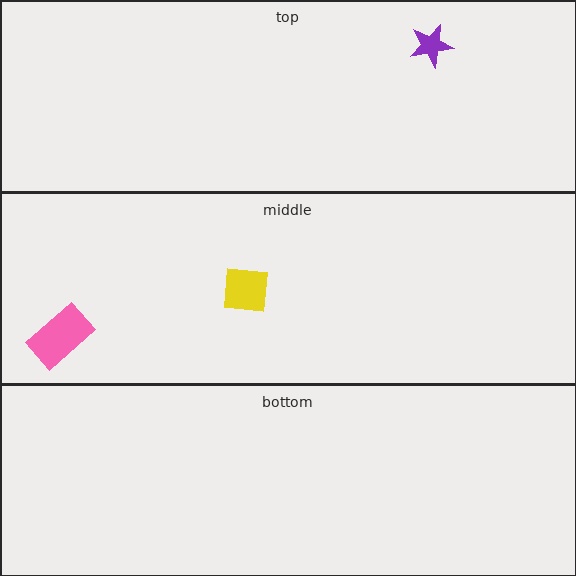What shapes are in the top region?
The purple star.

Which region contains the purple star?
The top region.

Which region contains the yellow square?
The middle region.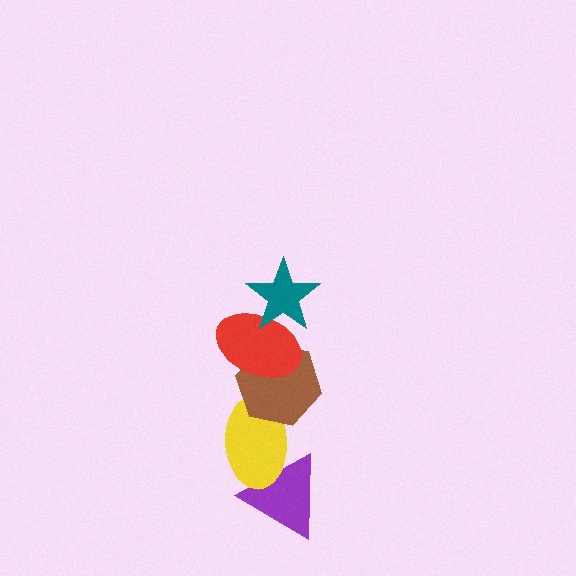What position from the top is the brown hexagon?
The brown hexagon is 3rd from the top.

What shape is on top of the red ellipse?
The teal star is on top of the red ellipse.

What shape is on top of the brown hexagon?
The red ellipse is on top of the brown hexagon.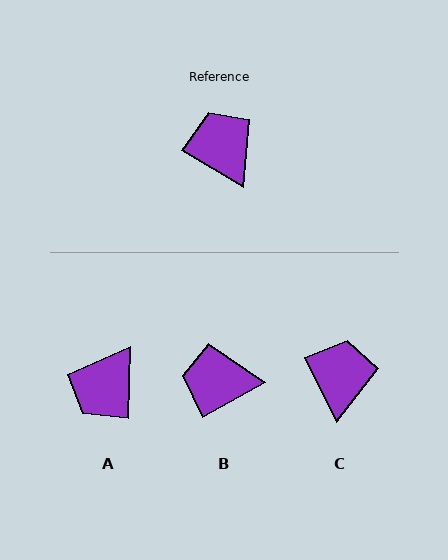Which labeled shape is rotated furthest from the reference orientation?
A, about 120 degrees away.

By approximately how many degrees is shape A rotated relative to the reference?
Approximately 120 degrees counter-clockwise.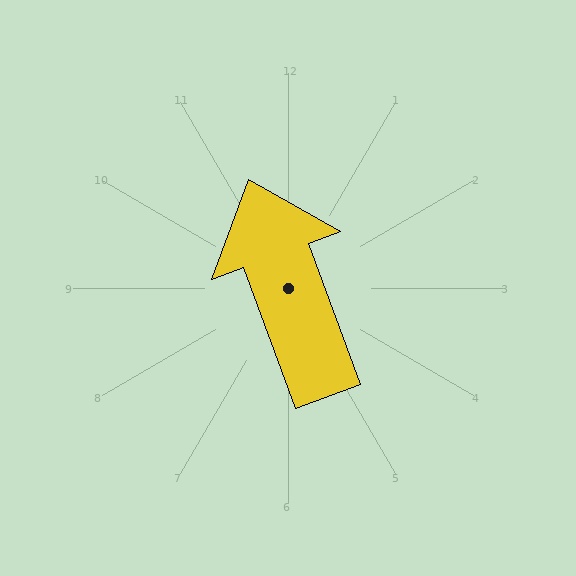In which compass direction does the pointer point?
North.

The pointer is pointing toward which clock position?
Roughly 11 o'clock.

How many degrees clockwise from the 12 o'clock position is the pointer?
Approximately 340 degrees.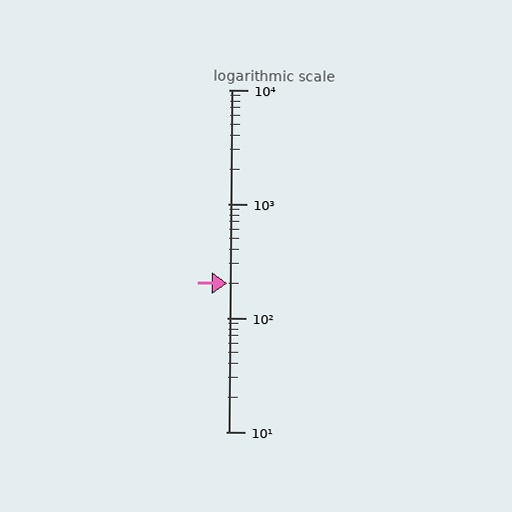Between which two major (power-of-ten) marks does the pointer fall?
The pointer is between 100 and 1000.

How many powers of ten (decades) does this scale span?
The scale spans 3 decades, from 10 to 10000.